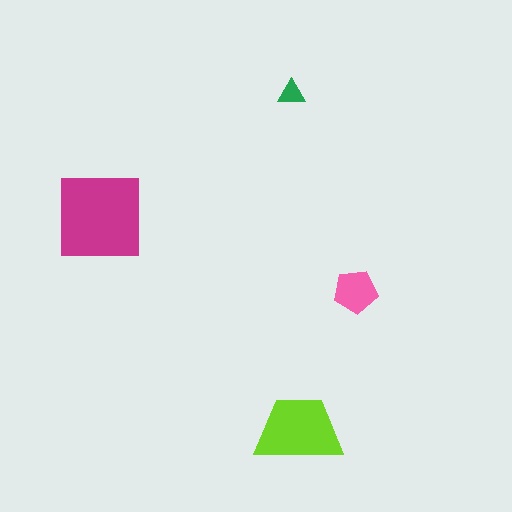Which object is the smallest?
The green triangle.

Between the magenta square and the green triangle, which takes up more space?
The magenta square.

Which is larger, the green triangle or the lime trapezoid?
The lime trapezoid.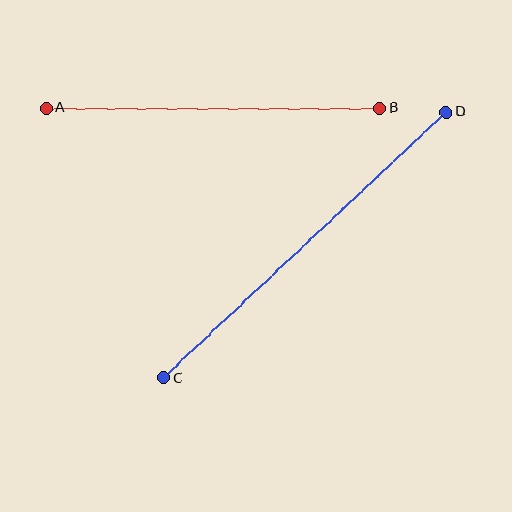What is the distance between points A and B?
The distance is approximately 334 pixels.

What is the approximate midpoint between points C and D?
The midpoint is at approximately (305, 245) pixels.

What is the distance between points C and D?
The distance is approximately 388 pixels.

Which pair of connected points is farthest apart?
Points C and D are farthest apart.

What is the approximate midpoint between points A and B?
The midpoint is at approximately (213, 108) pixels.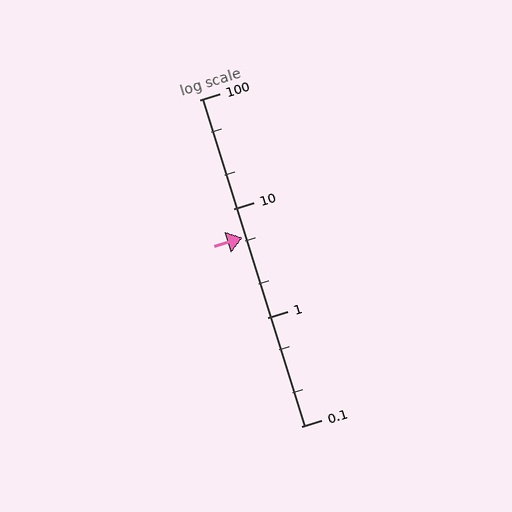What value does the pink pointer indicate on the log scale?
The pointer indicates approximately 5.4.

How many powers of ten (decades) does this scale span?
The scale spans 3 decades, from 0.1 to 100.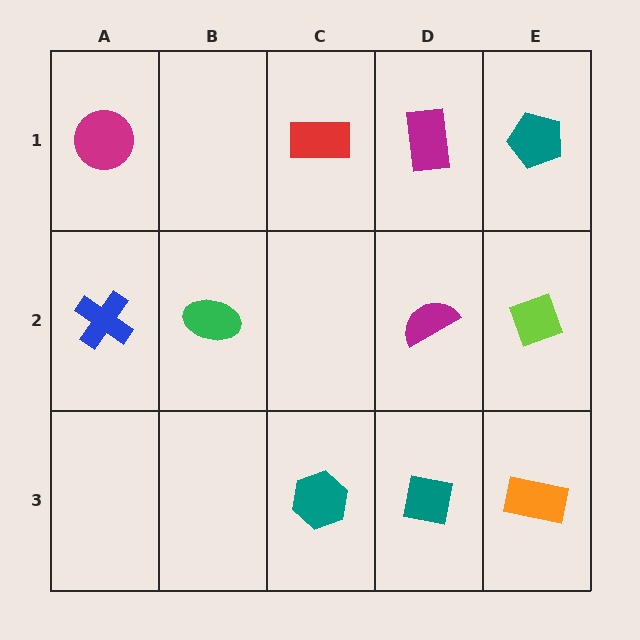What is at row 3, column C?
A teal hexagon.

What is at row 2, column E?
A lime diamond.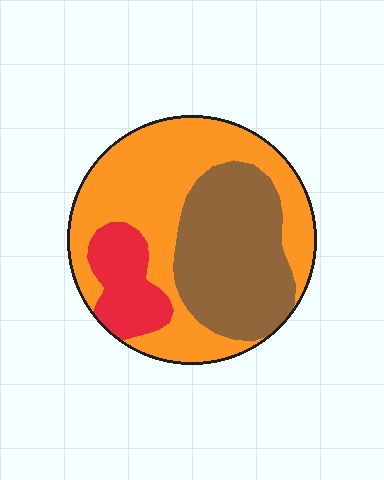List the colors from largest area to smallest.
From largest to smallest: orange, brown, red.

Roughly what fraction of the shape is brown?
Brown takes up about one third (1/3) of the shape.